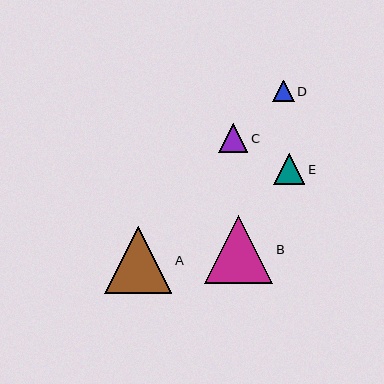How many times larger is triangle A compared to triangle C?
Triangle A is approximately 2.3 times the size of triangle C.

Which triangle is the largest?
Triangle B is the largest with a size of approximately 68 pixels.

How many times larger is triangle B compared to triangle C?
Triangle B is approximately 2.3 times the size of triangle C.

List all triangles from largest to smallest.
From largest to smallest: B, A, E, C, D.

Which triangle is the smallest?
Triangle D is the smallest with a size of approximately 21 pixels.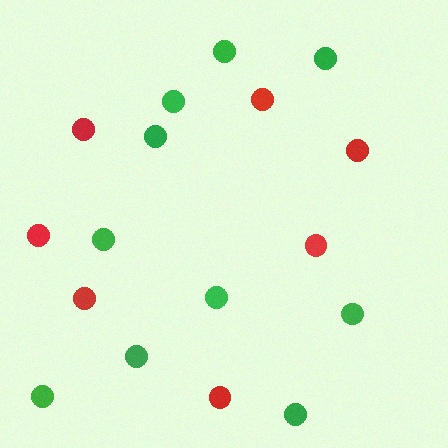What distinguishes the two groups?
There are 2 groups: one group of green circles (10) and one group of red circles (7).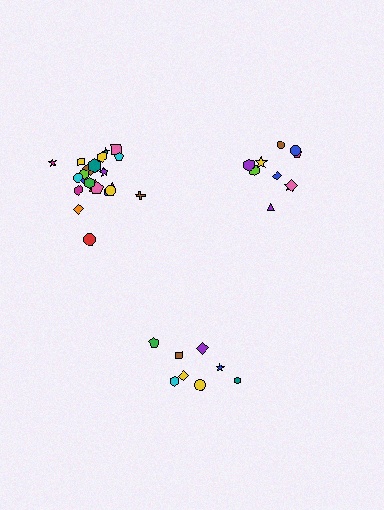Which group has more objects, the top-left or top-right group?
The top-left group.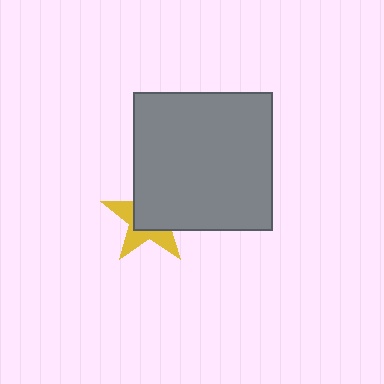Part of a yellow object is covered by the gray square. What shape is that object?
It is a star.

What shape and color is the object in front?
The object in front is a gray square.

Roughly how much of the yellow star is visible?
A small part of it is visible (roughly 41%).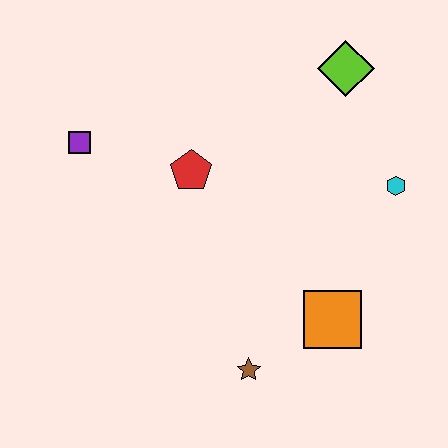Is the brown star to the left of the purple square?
No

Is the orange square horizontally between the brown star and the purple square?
No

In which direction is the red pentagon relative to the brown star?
The red pentagon is above the brown star.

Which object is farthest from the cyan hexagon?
The purple square is farthest from the cyan hexagon.